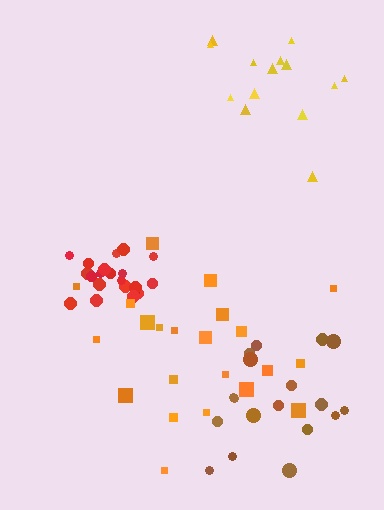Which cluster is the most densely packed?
Red.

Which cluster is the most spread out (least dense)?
Orange.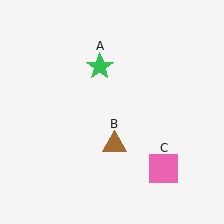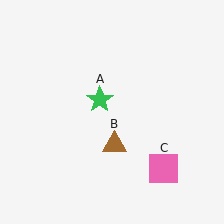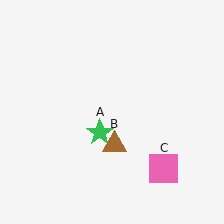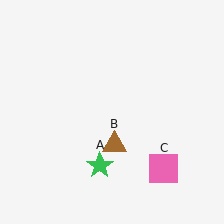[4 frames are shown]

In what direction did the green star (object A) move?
The green star (object A) moved down.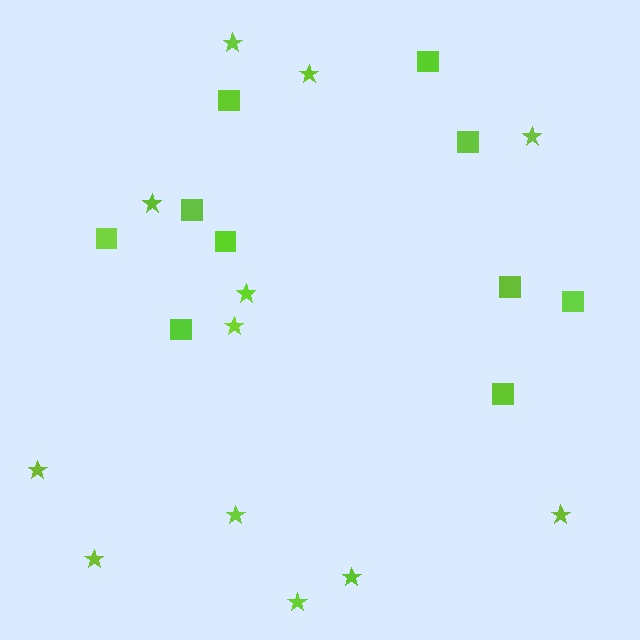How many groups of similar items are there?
There are 2 groups: one group of stars (12) and one group of squares (10).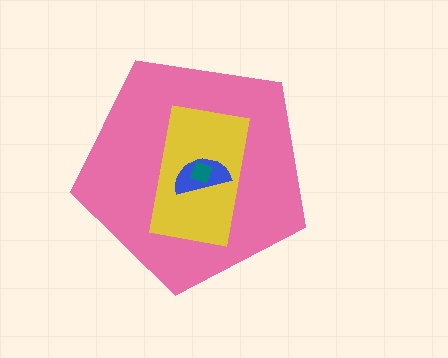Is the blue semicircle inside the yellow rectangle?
Yes.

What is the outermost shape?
The pink pentagon.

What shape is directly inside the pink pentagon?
The yellow rectangle.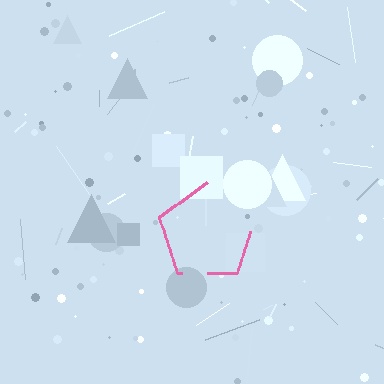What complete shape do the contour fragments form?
The contour fragments form a pentagon.